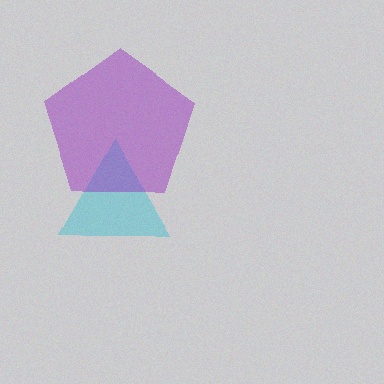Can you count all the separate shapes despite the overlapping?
Yes, there are 2 separate shapes.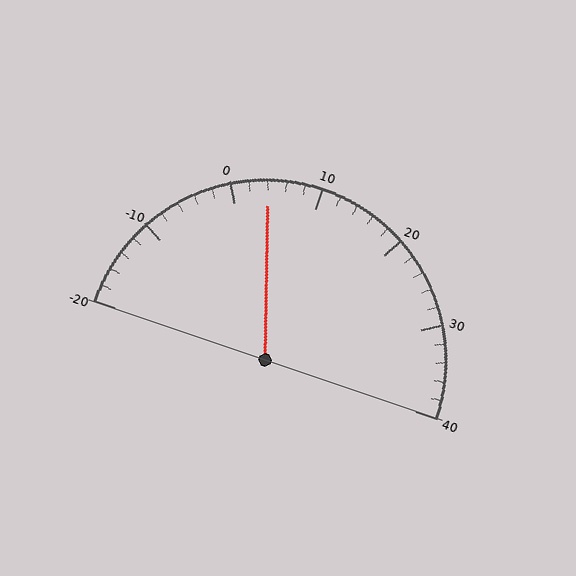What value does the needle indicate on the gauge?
The needle indicates approximately 4.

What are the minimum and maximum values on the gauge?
The gauge ranges from -20 to 40.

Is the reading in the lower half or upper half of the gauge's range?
The reading is in the lower half of the range (-20 to 40).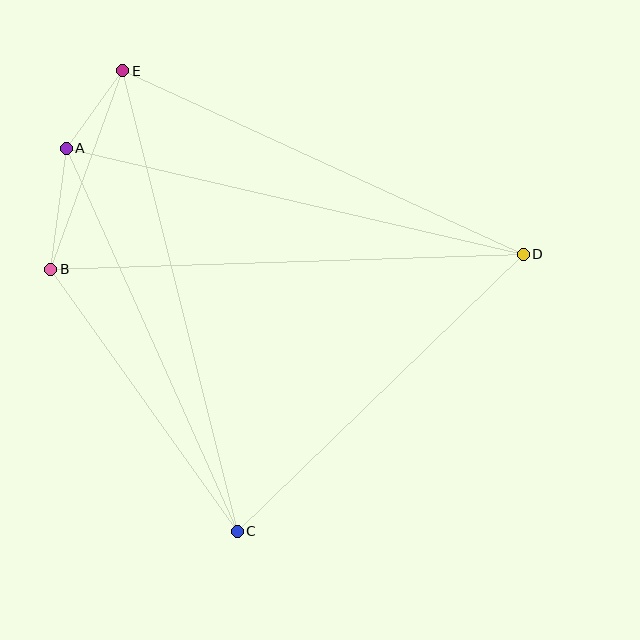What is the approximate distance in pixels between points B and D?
The distance between B and D is approximately 472 pixels.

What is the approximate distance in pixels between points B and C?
The distance between B and C is approximately 321 pixels.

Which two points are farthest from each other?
Points C and E are farthest from each other.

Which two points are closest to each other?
Points A and E are closest to each other.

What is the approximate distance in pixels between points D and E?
The distance between D and E is approximately 441 pixels.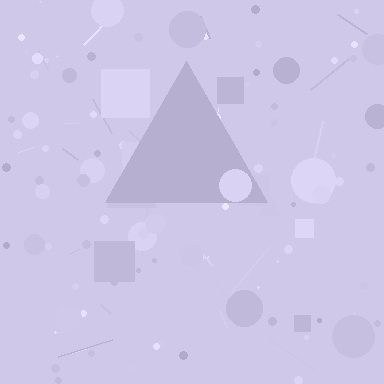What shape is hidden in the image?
A triangle is hidden in the image.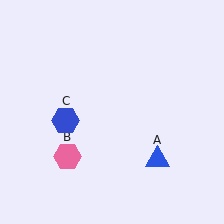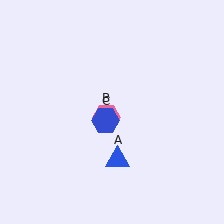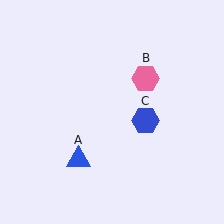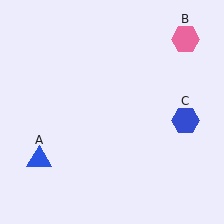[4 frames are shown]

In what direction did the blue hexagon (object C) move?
The blue hexagon (object C) moved right.